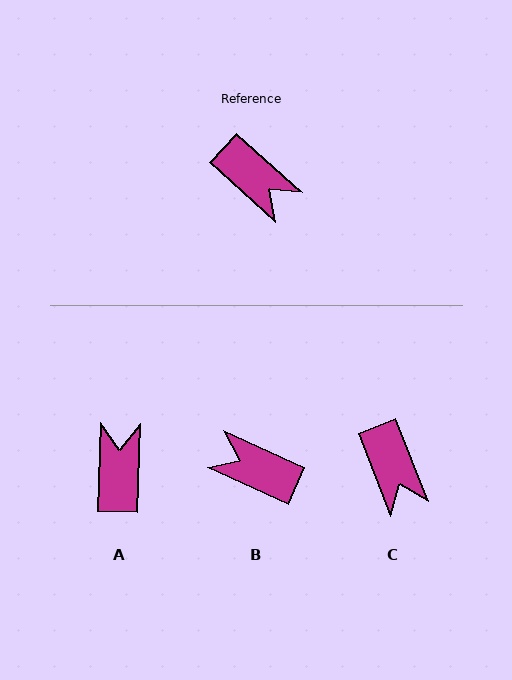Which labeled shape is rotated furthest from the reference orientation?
B, about 163 degrees away.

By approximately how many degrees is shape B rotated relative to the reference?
Approximately 163 degrees clockwise.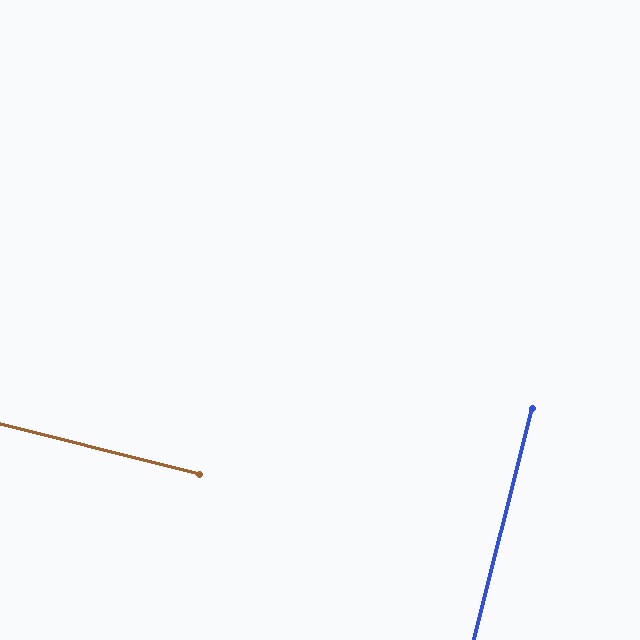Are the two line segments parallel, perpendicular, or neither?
Perpendicular — they meet at approximately 90°.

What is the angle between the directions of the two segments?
Approximately 90 degrees.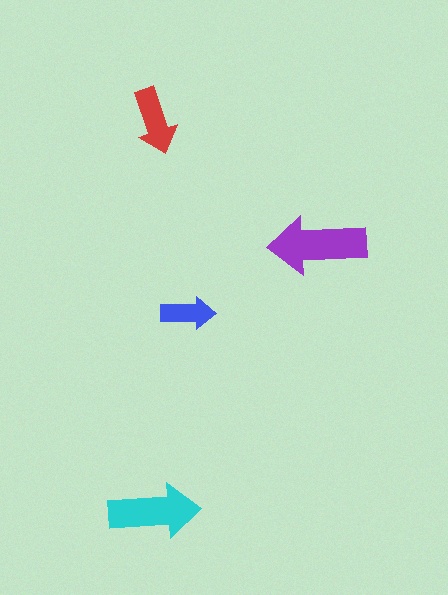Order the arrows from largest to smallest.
the purple one, the cyan one, the red one, the blue one.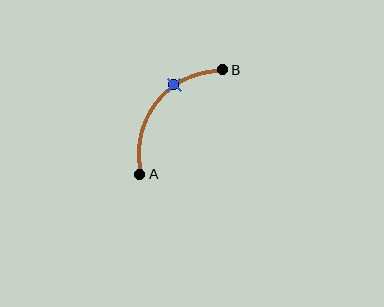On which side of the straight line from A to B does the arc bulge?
The arc bulges above and to the left of the straight line connecting A and B.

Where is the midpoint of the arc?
The arc midpoint is the point on the curve farthest from the straight line joining A and B. It sits above and to the left of that line.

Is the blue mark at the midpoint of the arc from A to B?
No. The blue mark lies on the arc but is closer to endpoint B. The arc midpoint would be at the point on the curve equidistant along the arc from both A and B.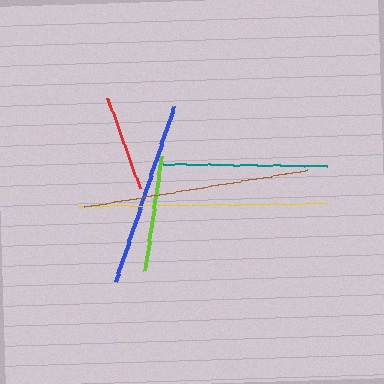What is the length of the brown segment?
The brown segment is approximately 226 pixels long.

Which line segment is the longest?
The yellow line is the longest at approximately 248 pixels.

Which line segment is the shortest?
The red line is the shortest at approximately 96 pixels.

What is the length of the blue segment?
The blue segment is approximately 186 pixels long.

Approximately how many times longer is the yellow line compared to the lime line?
The yellow line is approximately 2.2 times the length of the lime line.